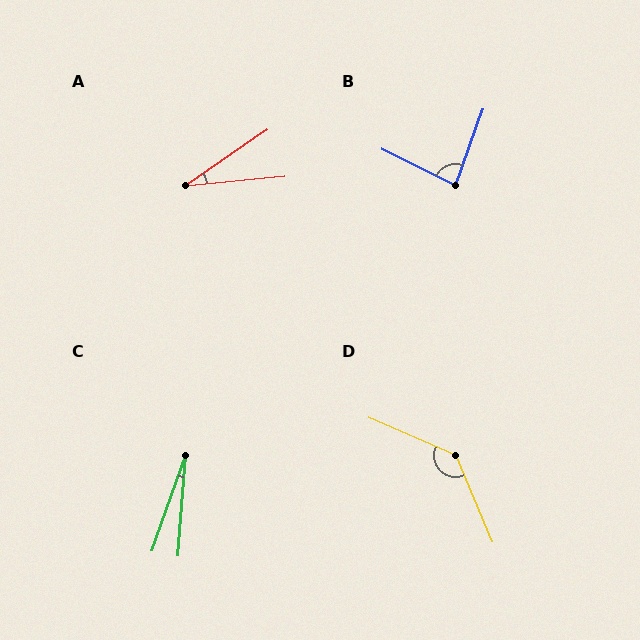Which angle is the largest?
D, at approximately 137 degrees.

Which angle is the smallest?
C, at approximately 15 degrees.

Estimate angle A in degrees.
Approximately 29 degrees.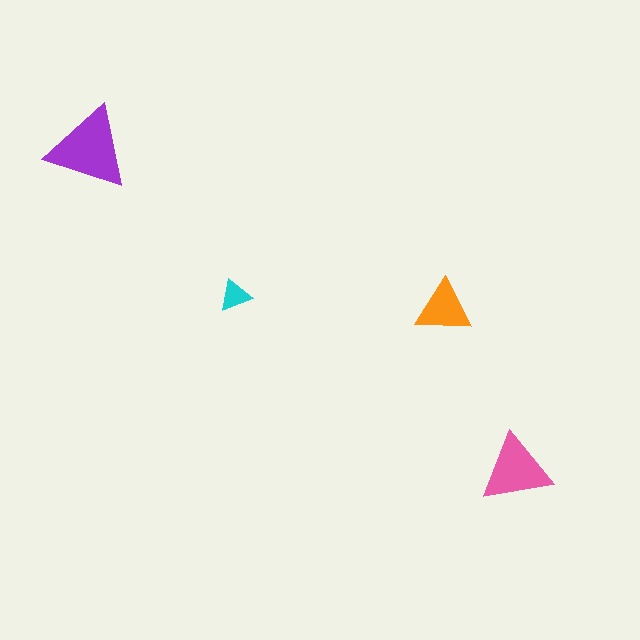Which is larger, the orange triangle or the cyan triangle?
The orange one.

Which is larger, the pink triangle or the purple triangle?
The purple one.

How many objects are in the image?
There are 4 objects in the image.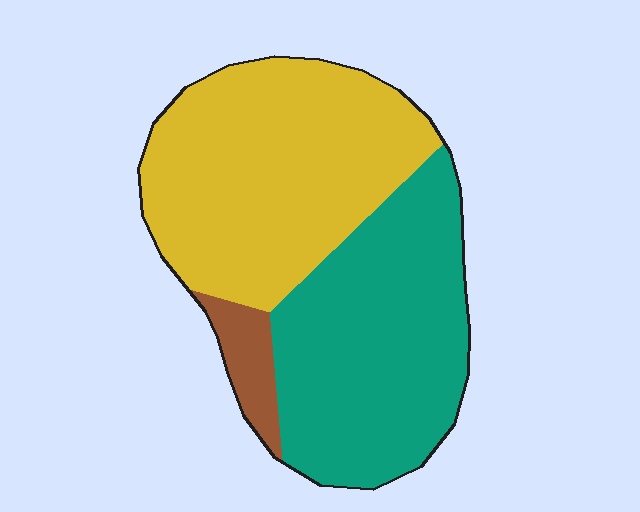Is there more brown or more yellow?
Yellow.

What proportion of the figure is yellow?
Yellow takes up between a quarter and a half of the figure.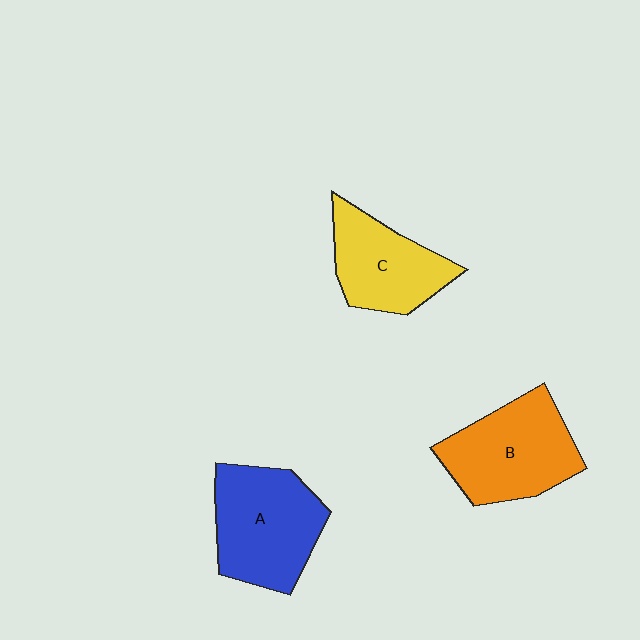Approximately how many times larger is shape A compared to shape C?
Approximately 1.3 times.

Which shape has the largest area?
Shape A (blue).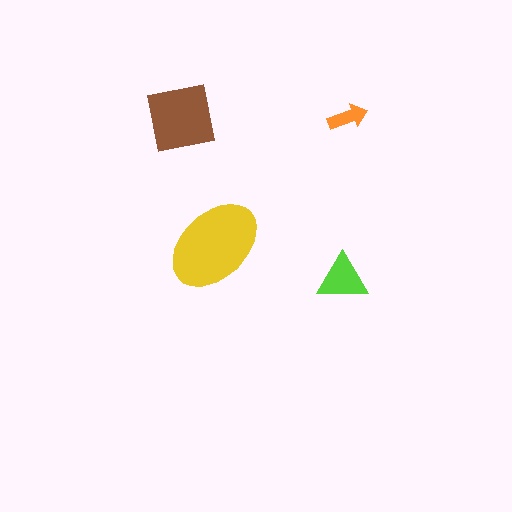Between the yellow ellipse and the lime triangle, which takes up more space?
The yellow ellipse.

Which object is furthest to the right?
The orange arrow is rightmost.